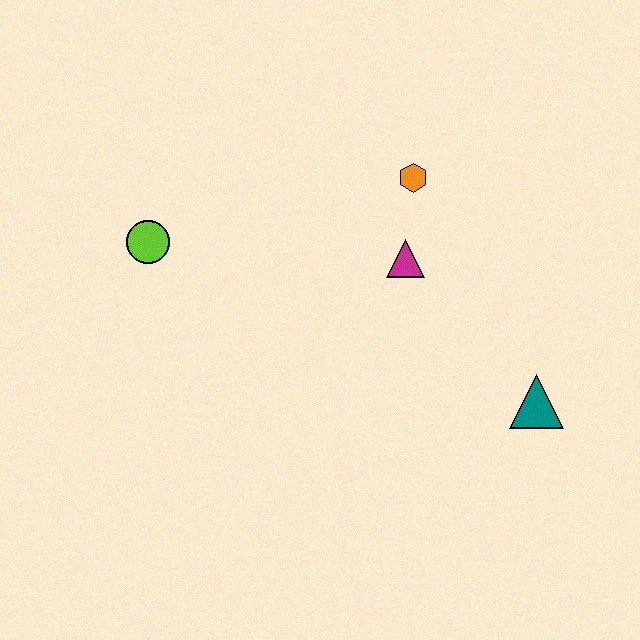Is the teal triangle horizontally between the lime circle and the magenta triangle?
No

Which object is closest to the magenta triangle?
The orange hexagon is closest to the magenta triangle.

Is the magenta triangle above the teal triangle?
Yes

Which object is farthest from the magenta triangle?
The lime circle is farthest from the magenta triangle.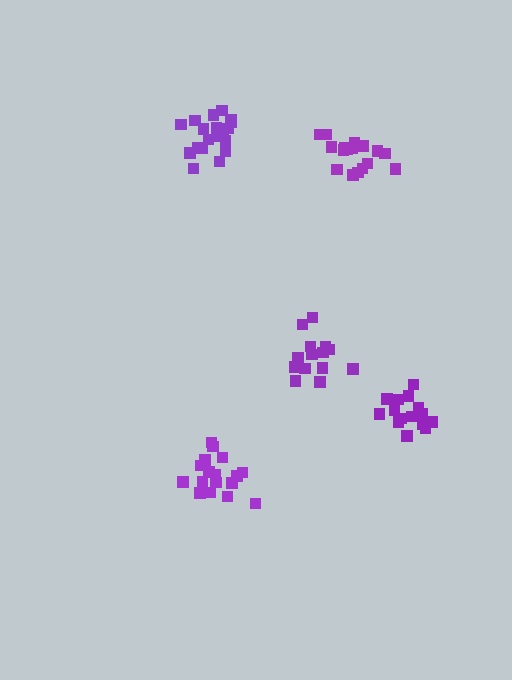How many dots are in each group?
Group 1: 18 dots, Group 2: 19 dots, Group 3: 19 dots, Group 4: 14 dots, Group 5: 16 dots (86 total).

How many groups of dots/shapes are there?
There are 5 groups.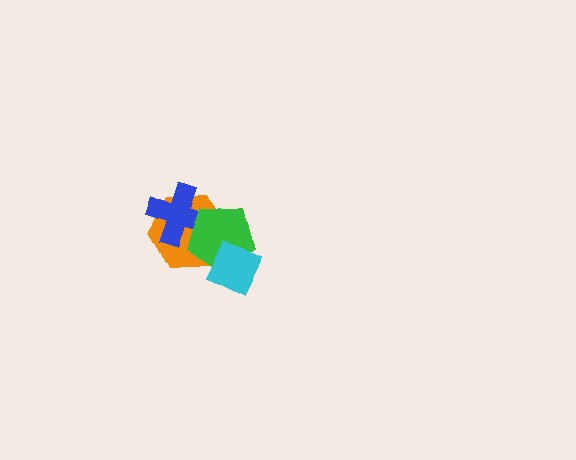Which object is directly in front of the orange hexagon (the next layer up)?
The blue cross is directly in front of the orange hexagon.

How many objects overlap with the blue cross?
2 objects overlap with the blue cross.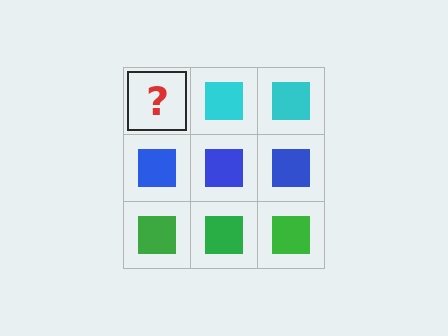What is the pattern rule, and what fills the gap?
The rule is that each row has a consistent color. The gap should be filled with a cyan square.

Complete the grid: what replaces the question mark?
The question mark should be replaced with a cyan square.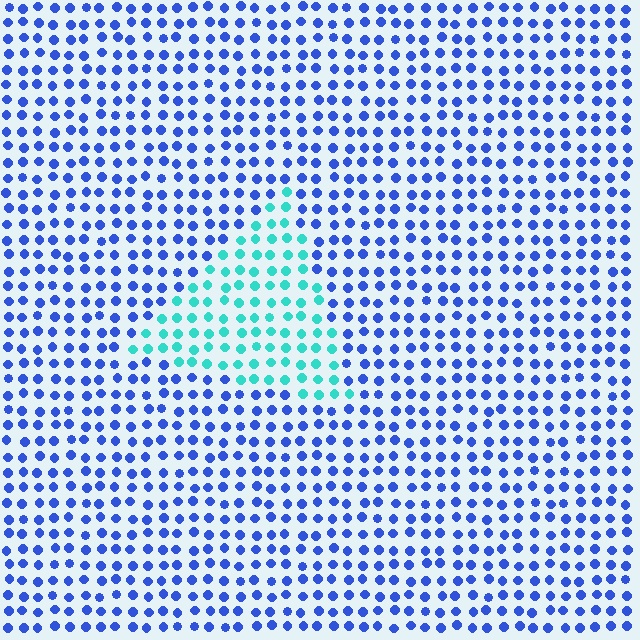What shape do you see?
I see a triangle.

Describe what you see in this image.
The image is filled with small blue elements in a uniform arrangement. A triangle-shaped region is visible where the elements are tinted to a slightly different hue, forming a subtle color boundary.